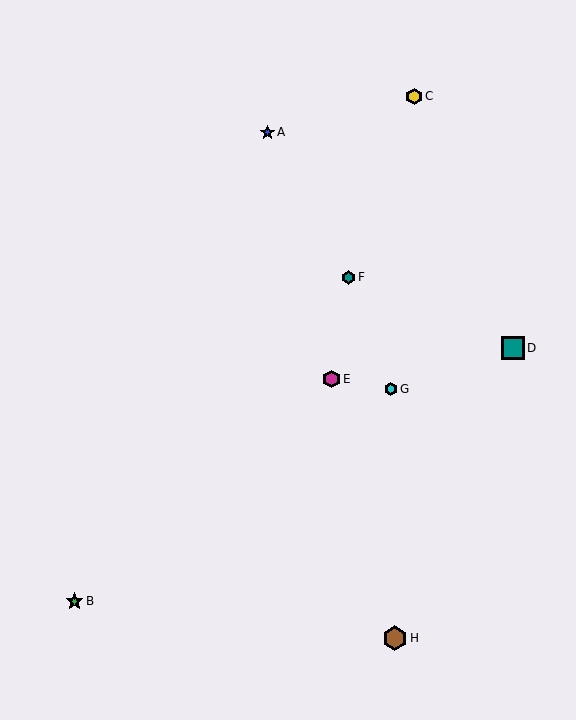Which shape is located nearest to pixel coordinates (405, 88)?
The yellow hexagon (labeled C) at (414, 96) is nearest to that location.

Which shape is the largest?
The brown hexagon (labeled H) is the largest.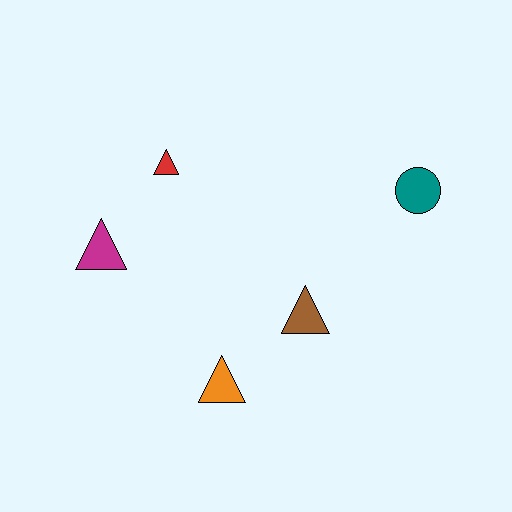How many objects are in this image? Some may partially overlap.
There are 5 objects.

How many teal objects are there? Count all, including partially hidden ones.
There is 1 teal object.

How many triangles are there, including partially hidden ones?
There are 4 triangles.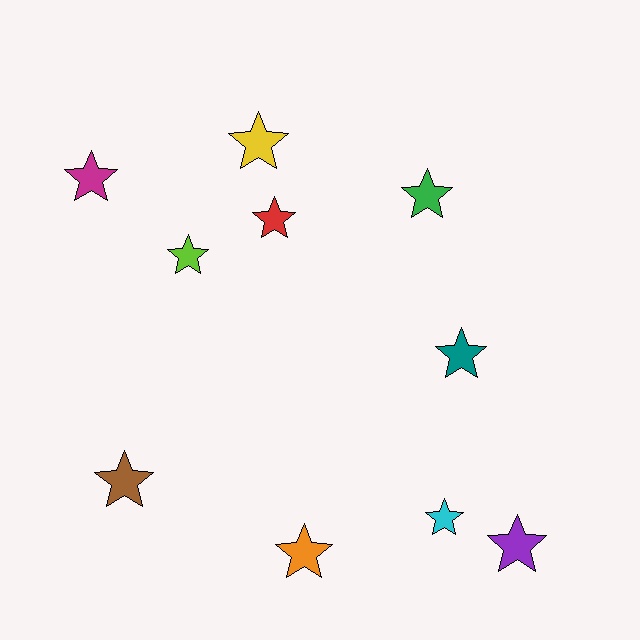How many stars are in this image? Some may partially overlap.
There are 10 stars.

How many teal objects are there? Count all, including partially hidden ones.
There is 1 teal object.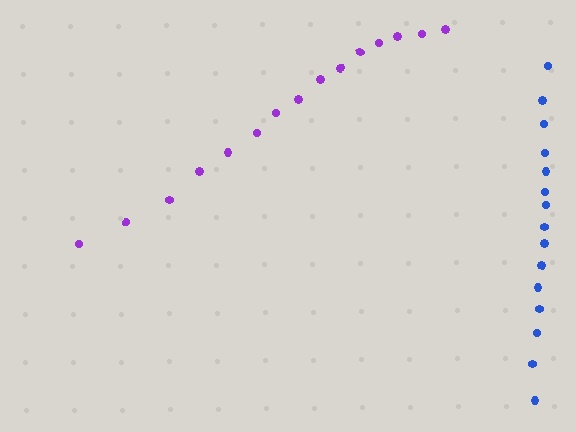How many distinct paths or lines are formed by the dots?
There are 2 distinct paths.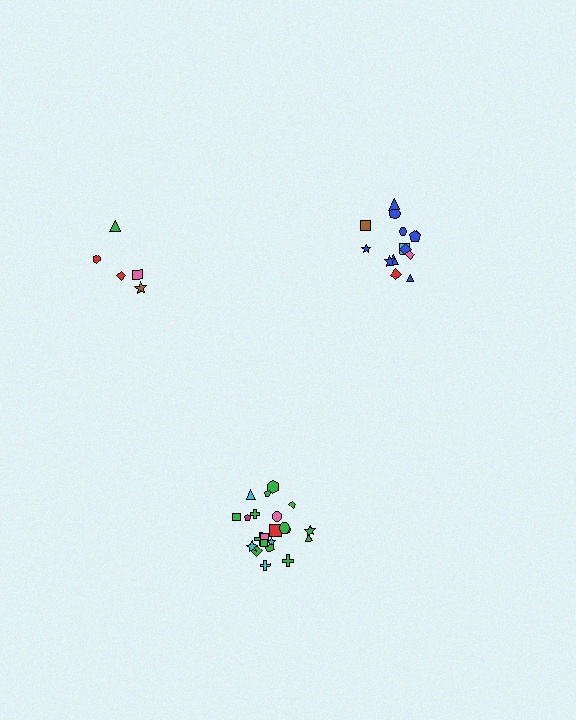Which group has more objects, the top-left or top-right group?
The top-right group.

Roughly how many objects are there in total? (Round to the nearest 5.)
Roughly 40 objects in total.